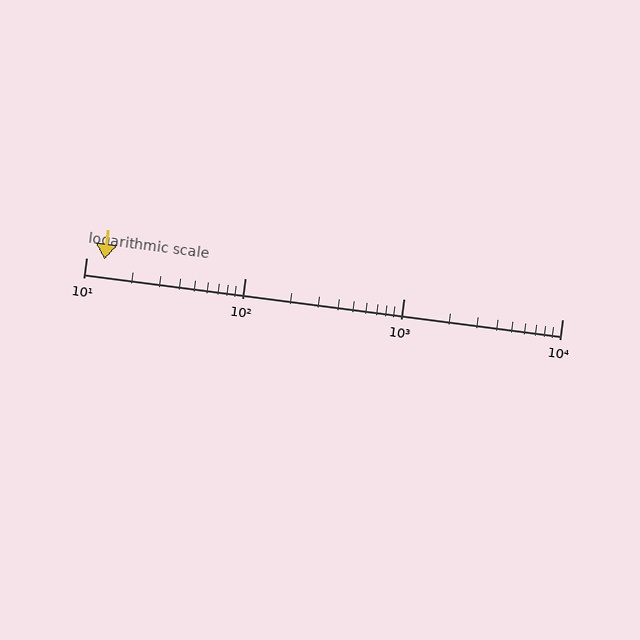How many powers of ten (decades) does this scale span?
The scale spans 3 decades, from 10 to 10000.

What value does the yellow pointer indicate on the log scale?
The pointer indicates approximately 13.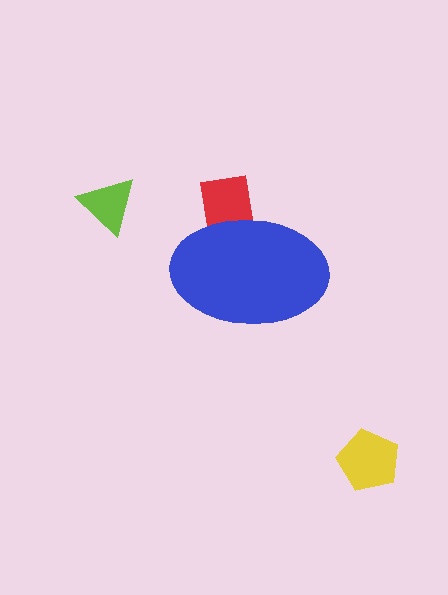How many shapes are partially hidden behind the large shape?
1 shape is partially hidden.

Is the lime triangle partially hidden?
No, the lime triangle is fully visible.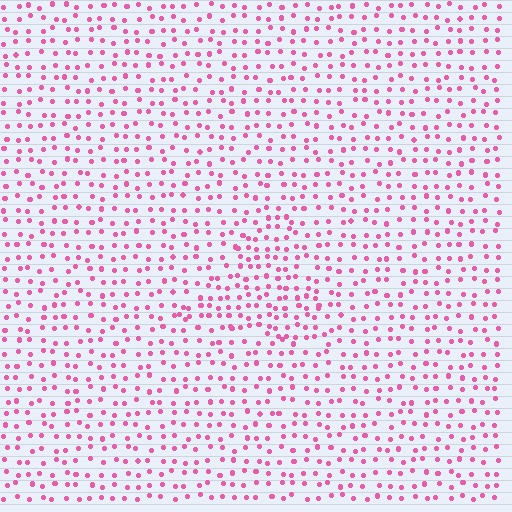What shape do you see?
I see a triangle.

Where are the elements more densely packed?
The elements are more densely packed inside the triangle boundary.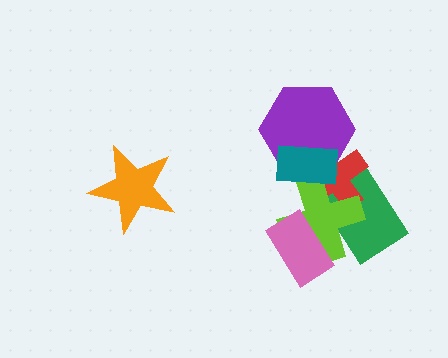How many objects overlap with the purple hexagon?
2 objects overlap with the purple hexagon.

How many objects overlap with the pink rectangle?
2 objects overlap with the pink rectangle.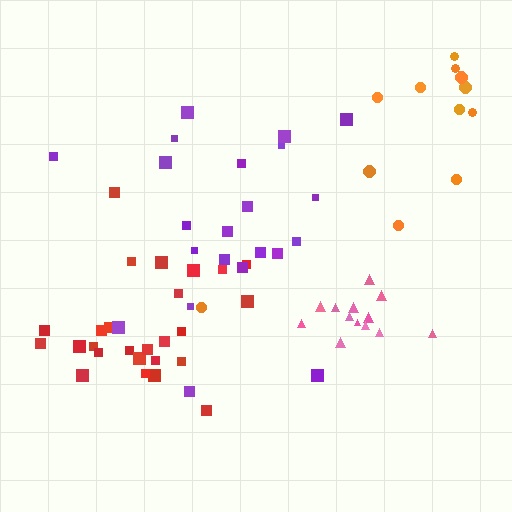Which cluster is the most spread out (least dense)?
Orange.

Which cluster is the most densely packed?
Pink.